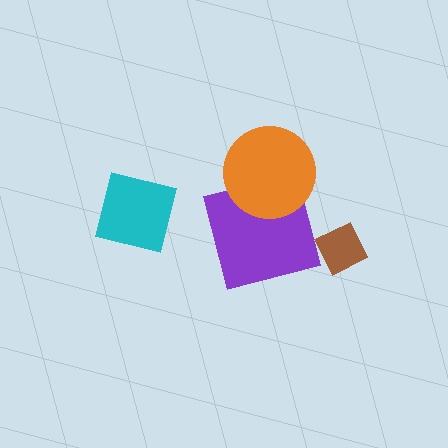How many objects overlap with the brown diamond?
0 objects overlap with the brown diamond.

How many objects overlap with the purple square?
1 object overlaps with the purple square.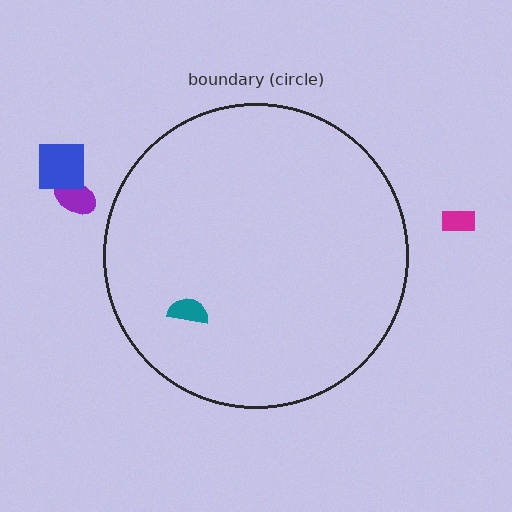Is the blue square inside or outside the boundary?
Outside.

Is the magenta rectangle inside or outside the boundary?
Outside.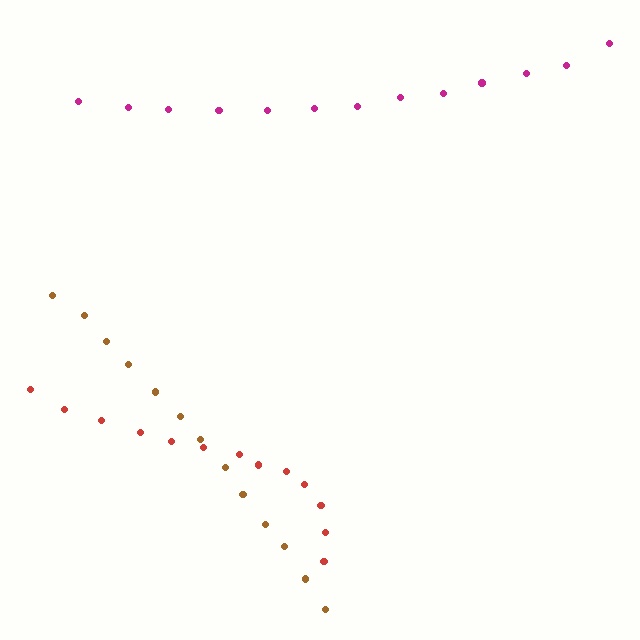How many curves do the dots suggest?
There are 3 distinct paths.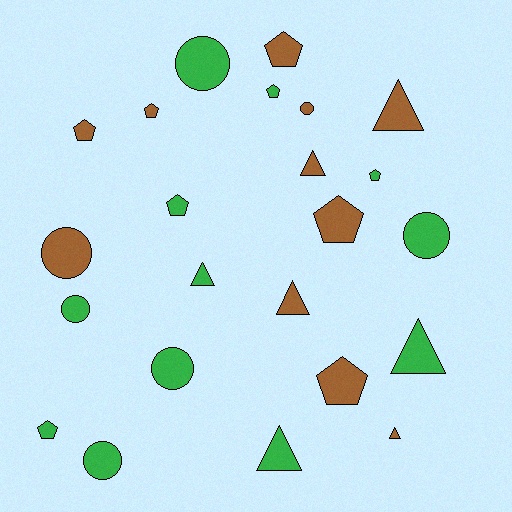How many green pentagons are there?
There are 4 green pentagons.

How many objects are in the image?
There are 23 objects.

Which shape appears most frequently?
Pentagon, with 9 objects.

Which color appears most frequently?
Green, with 12 objects.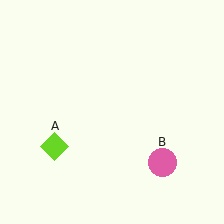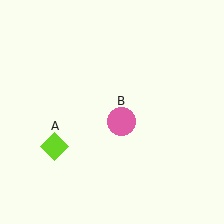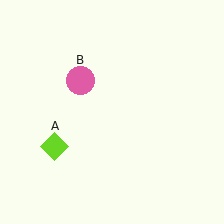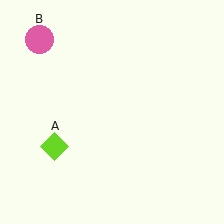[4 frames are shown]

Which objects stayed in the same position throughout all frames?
Lime diamond (object A) remained stationary.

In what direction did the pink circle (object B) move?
The pink circle (object B) moved up and to the left.